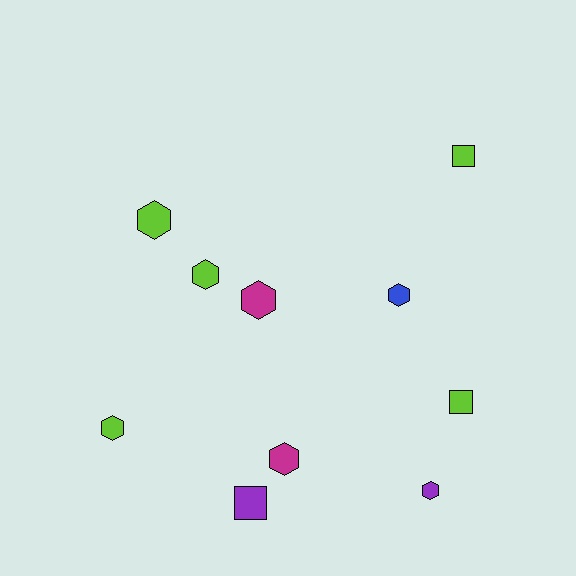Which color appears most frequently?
Lime, with 5 objects.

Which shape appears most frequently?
Hexagon, with 7 objects.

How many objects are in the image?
There are 10 objects.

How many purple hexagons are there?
There is 1 purple hexagon.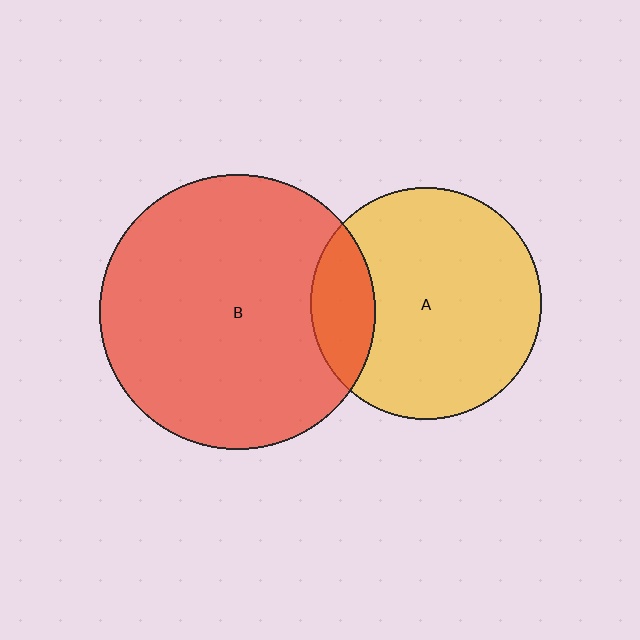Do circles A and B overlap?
Yes.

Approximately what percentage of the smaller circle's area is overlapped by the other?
Approximately 20%.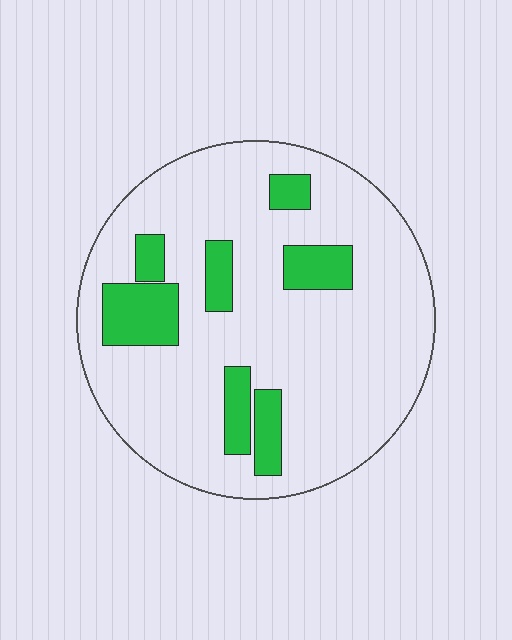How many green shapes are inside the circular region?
7.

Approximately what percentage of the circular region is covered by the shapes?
Approximately 20%.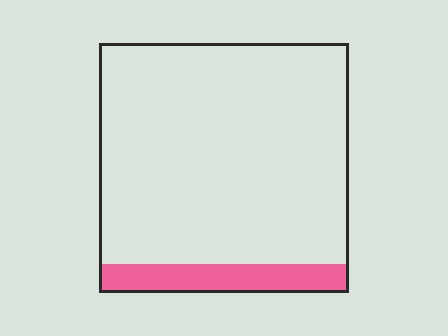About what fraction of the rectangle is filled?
About one eighth (1/8).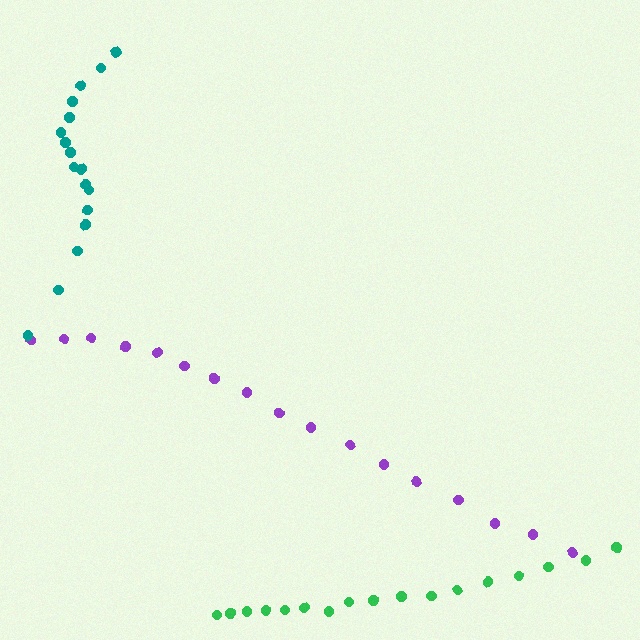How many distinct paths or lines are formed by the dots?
There are 3 distinct paths.